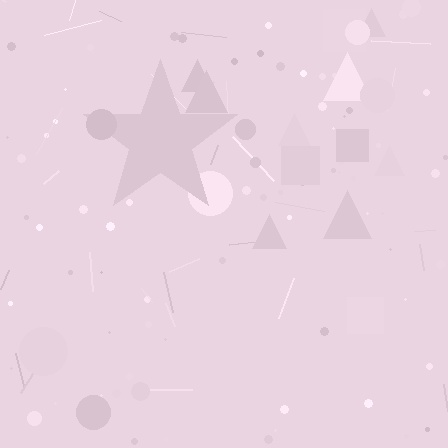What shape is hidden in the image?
A star is hidden in the image.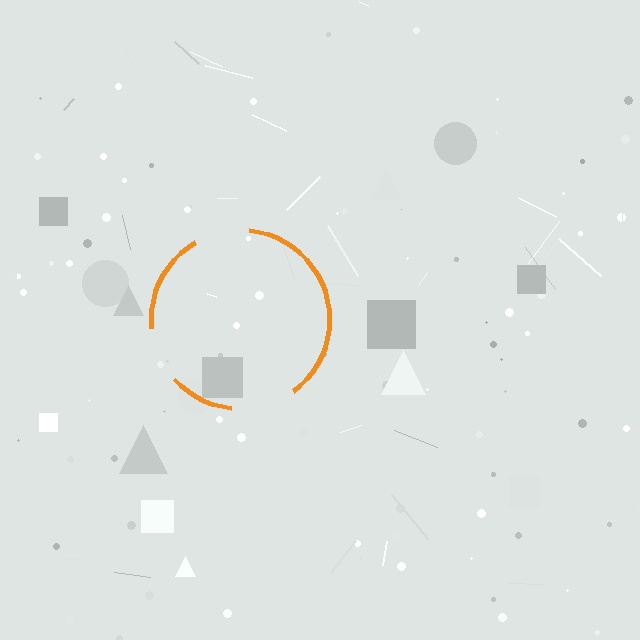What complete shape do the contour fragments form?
The contour fragments form a circle.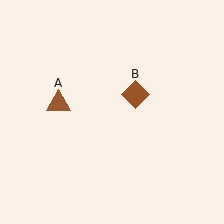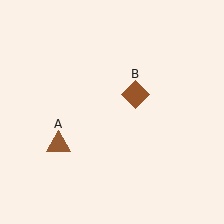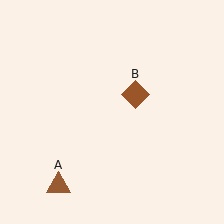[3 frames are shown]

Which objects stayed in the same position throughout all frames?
Brown diamond (object B) remained stationary.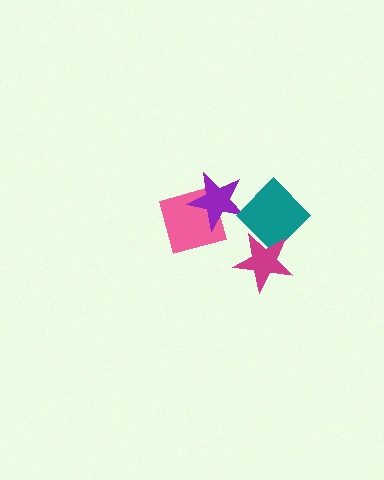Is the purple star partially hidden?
Yes, it is partially covered by another shape.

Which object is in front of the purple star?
The teal diamond is in front of the purple star.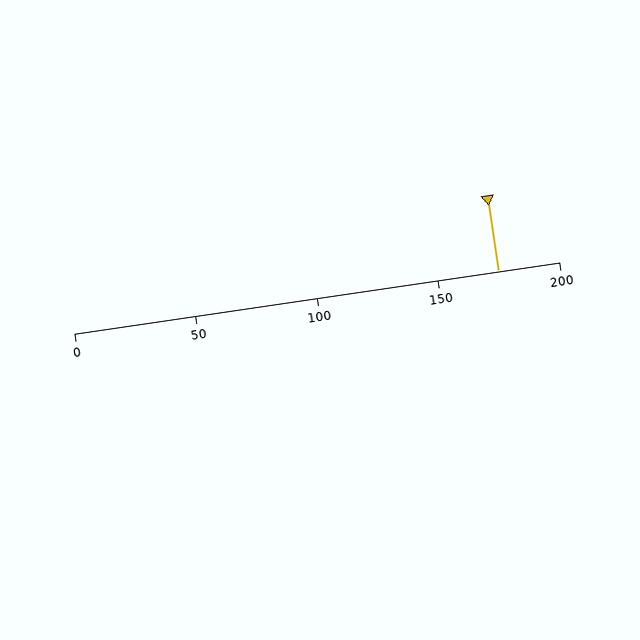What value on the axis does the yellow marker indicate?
The marker indicates approximately 175.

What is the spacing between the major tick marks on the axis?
The major ticks are spaced 50 apart.